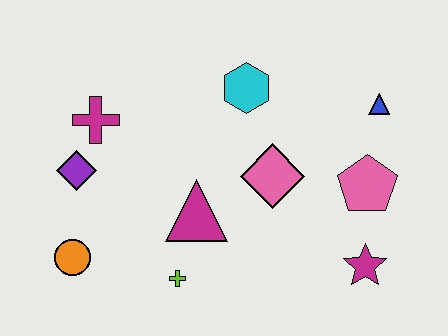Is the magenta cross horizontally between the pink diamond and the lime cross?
No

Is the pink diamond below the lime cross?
No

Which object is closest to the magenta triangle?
The lime cross is closest to the magenta triangle.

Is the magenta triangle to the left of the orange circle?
No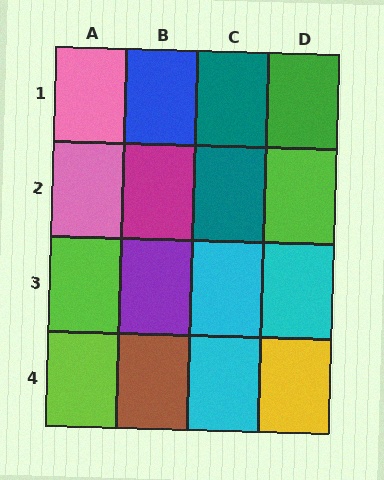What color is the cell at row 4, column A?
Lime.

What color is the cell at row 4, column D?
Yellow.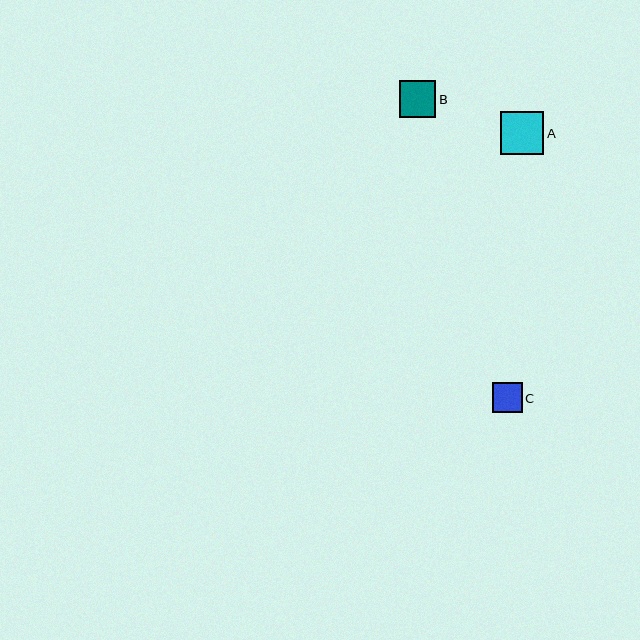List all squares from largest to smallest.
From largest to smallest: A, B, C.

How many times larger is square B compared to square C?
Square B is approximately 1.2 times the size of square C.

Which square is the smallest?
Square C is the smallest with a size of approximately 30 pixels.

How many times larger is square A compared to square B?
Square A is approximately 1.2 times the size of square B.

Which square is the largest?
Square A is the largest with a size of approximately 43 pixels.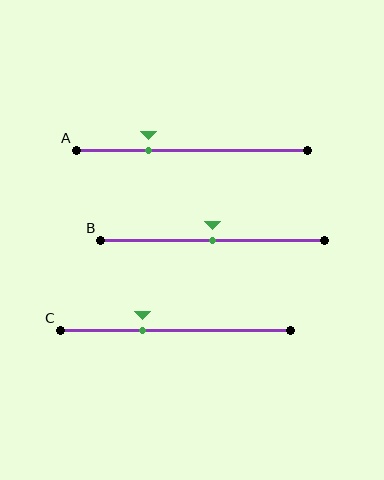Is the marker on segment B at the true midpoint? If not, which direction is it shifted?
Yes, the marker on segment B is at the true midpoint.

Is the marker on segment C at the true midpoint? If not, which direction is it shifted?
No, the marker on segment C is shifted to the left by about 14% of the segment length.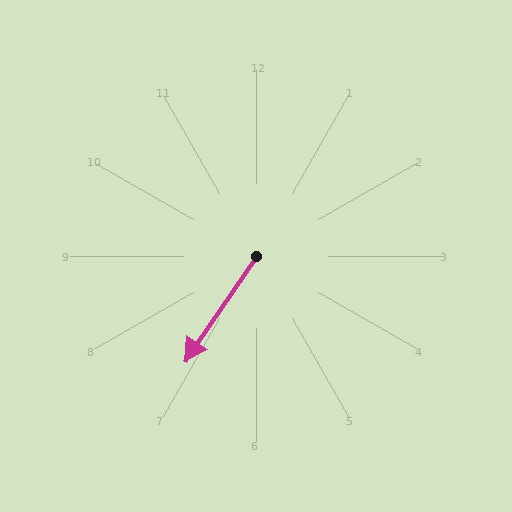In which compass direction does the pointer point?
Southwest.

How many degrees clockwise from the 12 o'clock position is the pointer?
Approximately 214 degrees.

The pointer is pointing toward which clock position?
Roughly 7 o'clock.